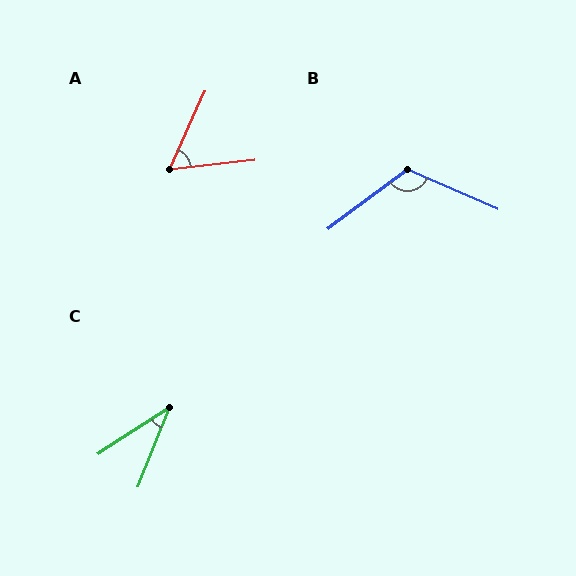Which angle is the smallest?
C, at approximately 35 degrees.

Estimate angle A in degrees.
Approximately 59 degrees.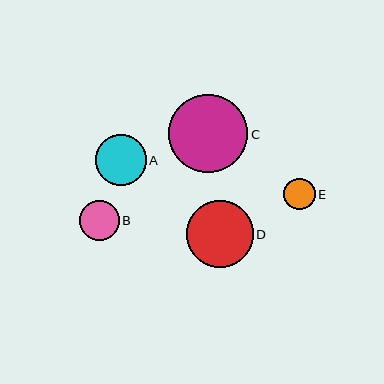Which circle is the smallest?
Circle E is the smallest with a size of approximately 31 pixels.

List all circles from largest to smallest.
From largest to smallest: C, D, A, B, E.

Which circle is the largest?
Circle C is the largest with a size of approximately 79 pixels.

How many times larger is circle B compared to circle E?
Circle B is approximately 1.3 times the size of circle E.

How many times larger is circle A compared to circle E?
Circle A is approximately 1.6 times the size of circle E.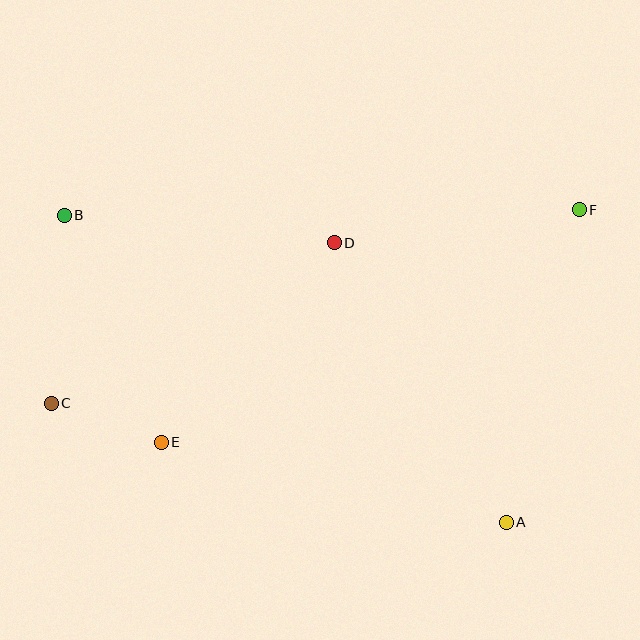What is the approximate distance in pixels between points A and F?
The distance between A and F is approximately 321 pixels.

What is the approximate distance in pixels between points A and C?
The distance between A and C is approximately 471 pixels.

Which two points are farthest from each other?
Points C and F are farthest from each other.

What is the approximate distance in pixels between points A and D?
The distance between A and D is approximately 328 pixels.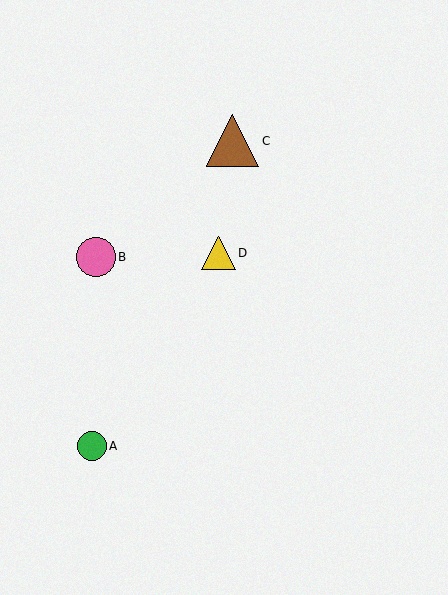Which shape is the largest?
The brown triangle (labeled C) is the largest.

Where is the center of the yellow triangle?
The center of the yellow triangle is at (218, 253).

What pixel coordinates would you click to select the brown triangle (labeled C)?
Click at (233, 141) to select the brown triangle C.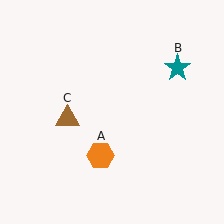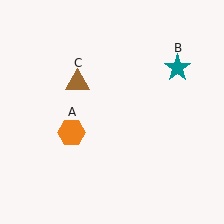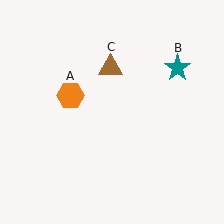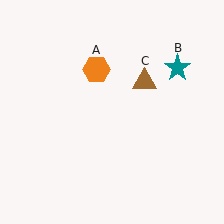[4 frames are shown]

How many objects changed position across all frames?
2 objects changed position: orange hexagon (object A), brown triangle (object C).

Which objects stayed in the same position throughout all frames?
Teal star (object B) remained stationary.